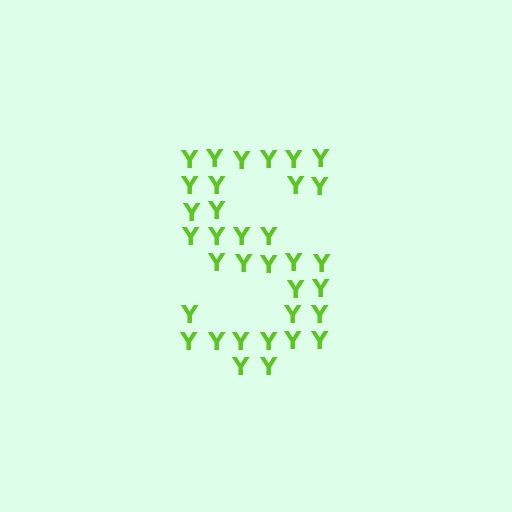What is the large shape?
The large shape is the letter S.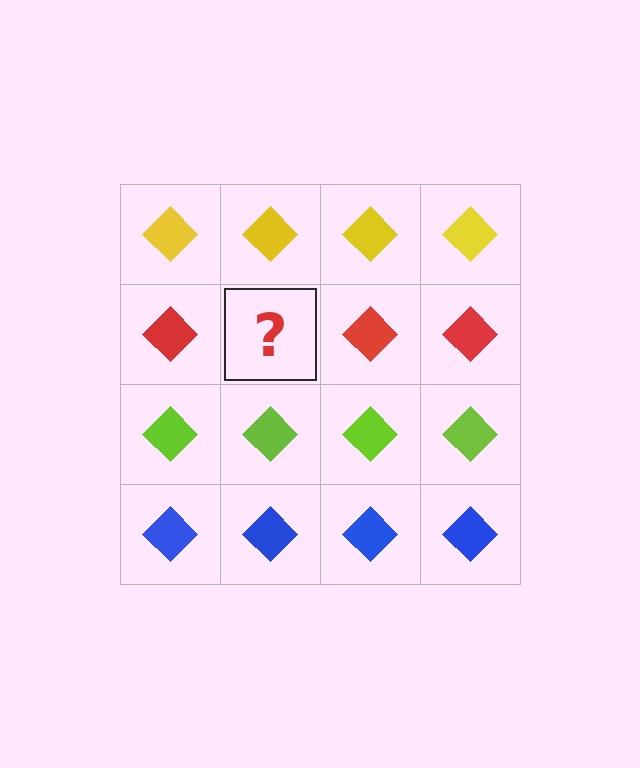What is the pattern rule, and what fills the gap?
The rule is that each row has a consistent color. The gap should be filled with a red diamond.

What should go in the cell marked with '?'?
The missing cell should contain a red diamond.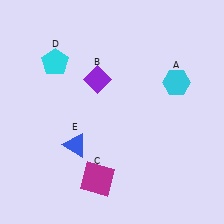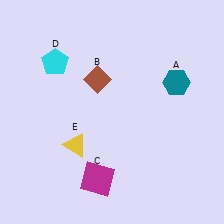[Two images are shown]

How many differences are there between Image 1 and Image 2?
There are 3 differences between the two images.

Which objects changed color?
A changed from cyan to teal. B changed from purple to brown. E changed from blue to yellow.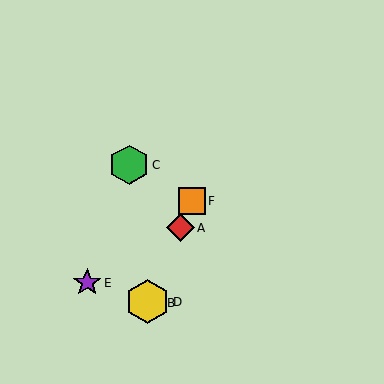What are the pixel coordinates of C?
Object C is at (129, 165).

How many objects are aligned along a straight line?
4 objects (A, B, D, F) are aligned along a straight line.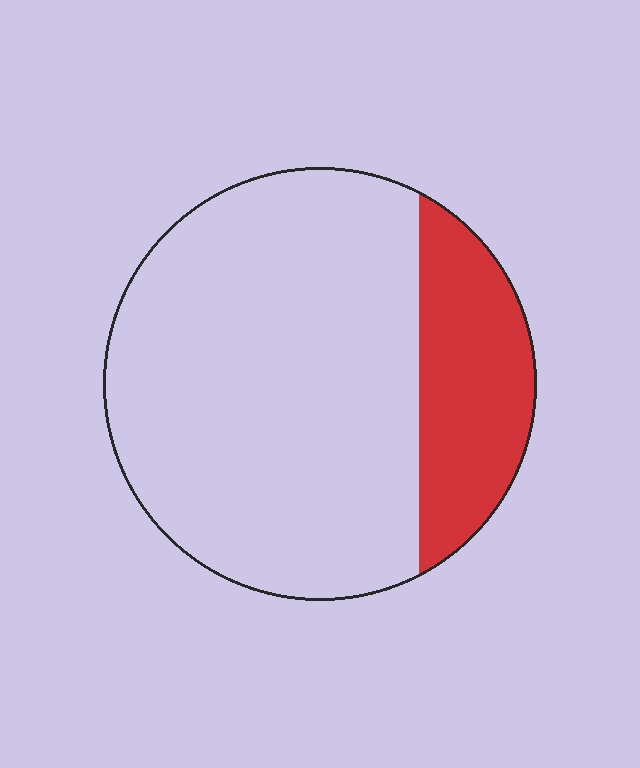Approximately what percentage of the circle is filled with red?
Approximately 20%.